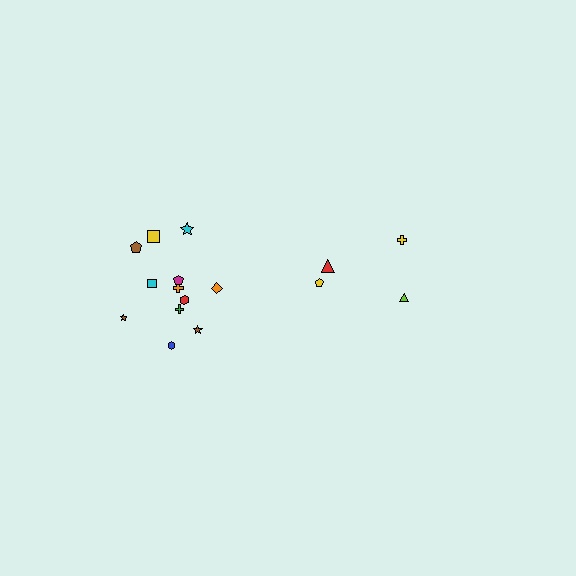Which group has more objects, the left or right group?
The left group.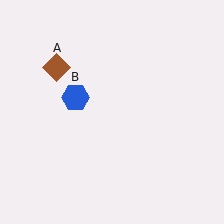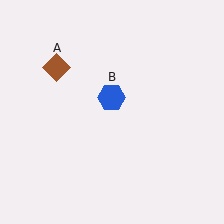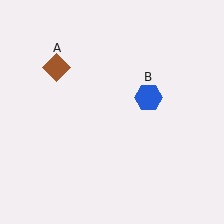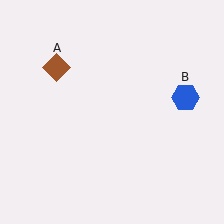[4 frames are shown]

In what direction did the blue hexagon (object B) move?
The blue hexagon (object B) moved right.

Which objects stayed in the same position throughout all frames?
Brown diamond (object A) remained stationary.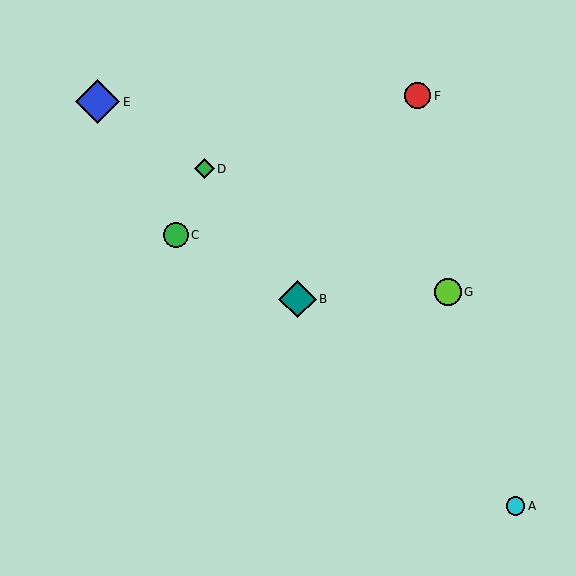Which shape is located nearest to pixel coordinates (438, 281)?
The lime circle (labeled G) at (448, 292) is nearest to that location.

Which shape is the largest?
The blue diamond (labeled E) is the largest.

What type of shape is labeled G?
Shape G is a lime circle.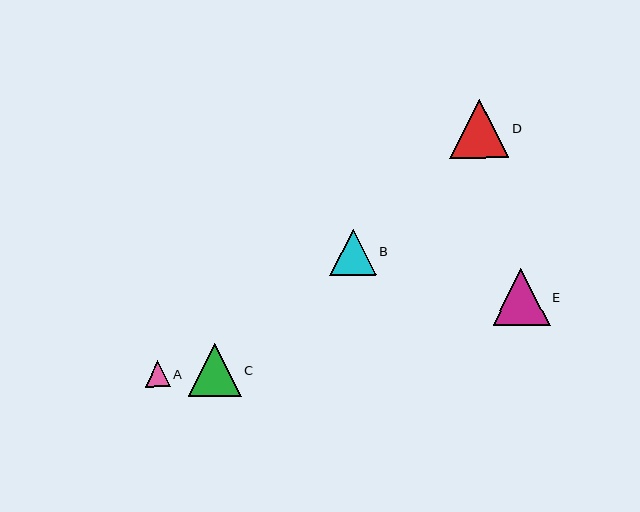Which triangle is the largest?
Triangle D is the largest with a size of approximately 59 pixels.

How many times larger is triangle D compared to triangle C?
Triangle D is approximately 1.1 times the size of triangle C.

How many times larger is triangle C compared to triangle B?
Triangle C is approximately 1.1 times the size of triangle B.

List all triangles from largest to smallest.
From largest to smallest: D, E, C, B, A.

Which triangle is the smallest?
Triangle A is the smallest with a size of approximately 25 pixels.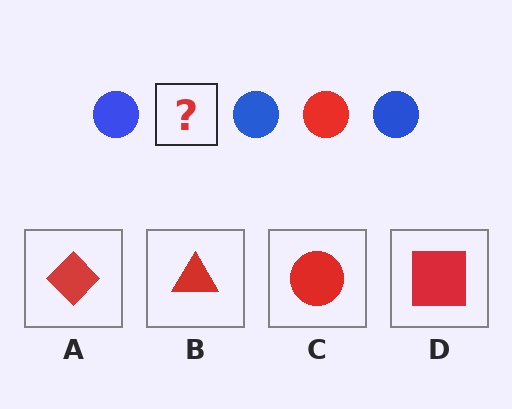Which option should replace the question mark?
Option C.